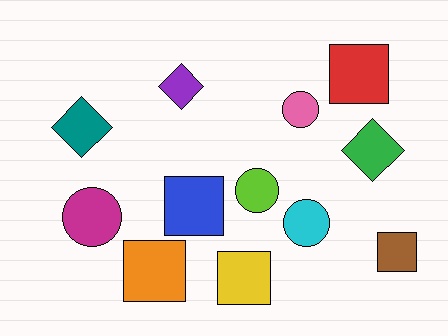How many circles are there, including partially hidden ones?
There are 4 circles.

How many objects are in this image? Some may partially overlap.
There are 12 objects.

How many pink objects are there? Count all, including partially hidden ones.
There is 1 pink object.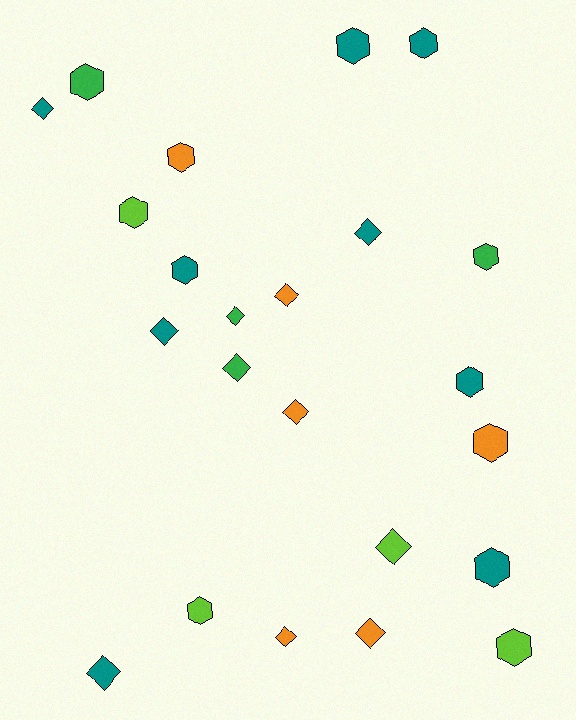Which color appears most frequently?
Teal, with 9 objects.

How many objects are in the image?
There are 23 objects.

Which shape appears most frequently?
Hexagon, with 12 objects.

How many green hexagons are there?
There are 2 green hexagons.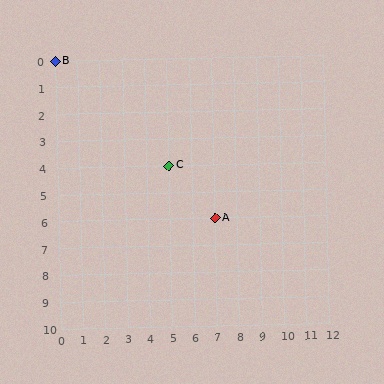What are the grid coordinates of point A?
Point A is at grid coordinates (7, 6).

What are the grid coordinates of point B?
Point B is at grid coordinates (0, 0).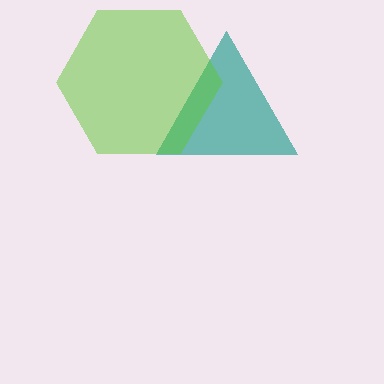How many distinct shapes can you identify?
There are 2 distinct shapes: a teal triangle, a lime hexagon.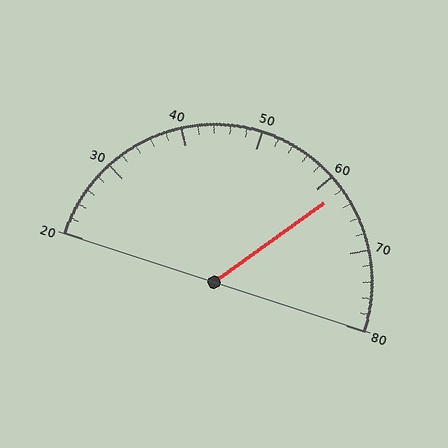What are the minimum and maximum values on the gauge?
The gauge ranges from 20 to 80.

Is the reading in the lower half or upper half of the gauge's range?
The reading is in the upper half of the range (20 to 80).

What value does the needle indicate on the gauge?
The needle indicates approximately 62.